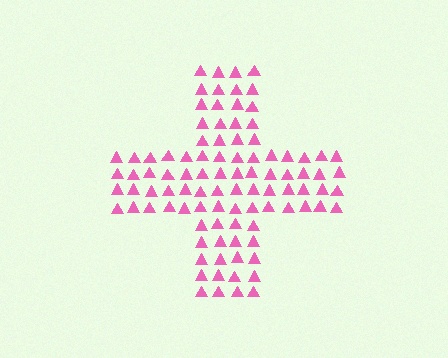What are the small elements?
The small elements are triangles.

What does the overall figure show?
The overall figure shows a cross.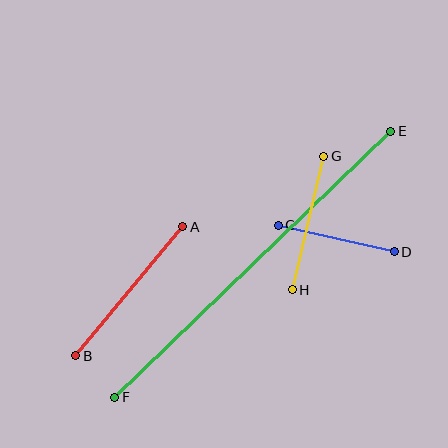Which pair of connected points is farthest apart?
Points E and F are farthest apart.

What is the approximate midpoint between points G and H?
The midpoint is at approximately (308, 223) pixels.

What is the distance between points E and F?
The distance is approximately 383 pixels.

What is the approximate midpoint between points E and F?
The midpoint is at approximately (253, 264) pixels.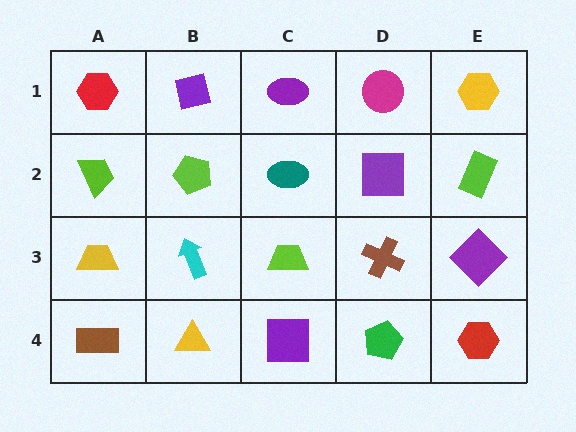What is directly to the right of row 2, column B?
A teal ellipse.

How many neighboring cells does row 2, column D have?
4.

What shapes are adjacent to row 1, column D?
A purple square (row 2, column D), a purple ellipse (row 1, column C), a yellow hexagon (row 1, column E).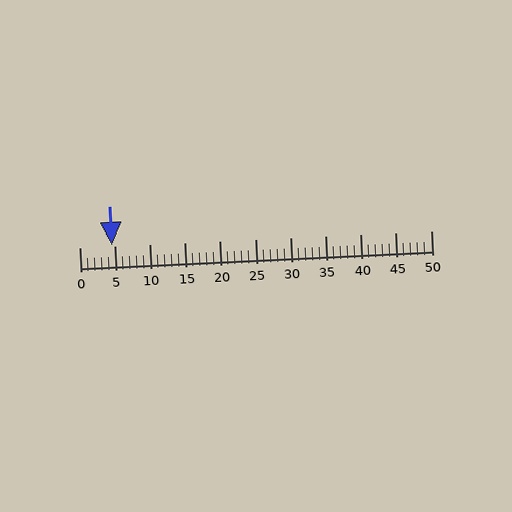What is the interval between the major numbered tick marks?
The major tick marks are spaced 5 units apart.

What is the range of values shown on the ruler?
The ruler shows values from 0 to 50.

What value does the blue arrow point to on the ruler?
The blue arrow points to approximately 5.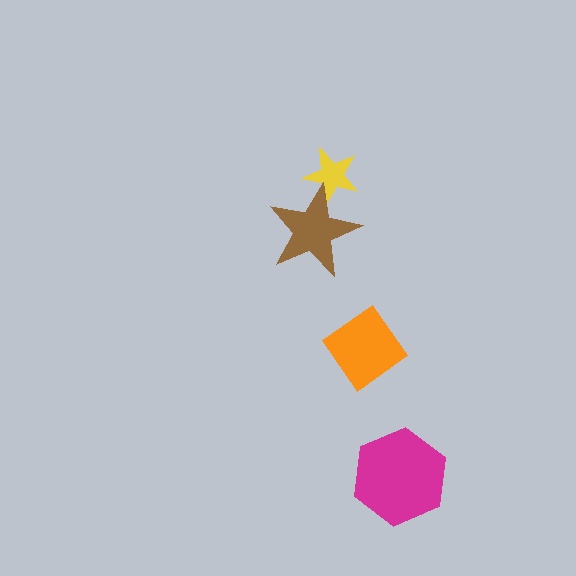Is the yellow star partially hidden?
Yes, it is partially covered by another shape.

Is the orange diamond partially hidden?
No, no other shape covers it.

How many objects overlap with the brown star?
1 object overlaps with the brown star.